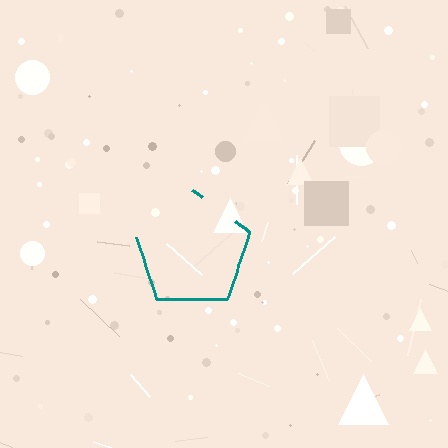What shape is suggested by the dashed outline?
The dashed outline suggests a pentagon.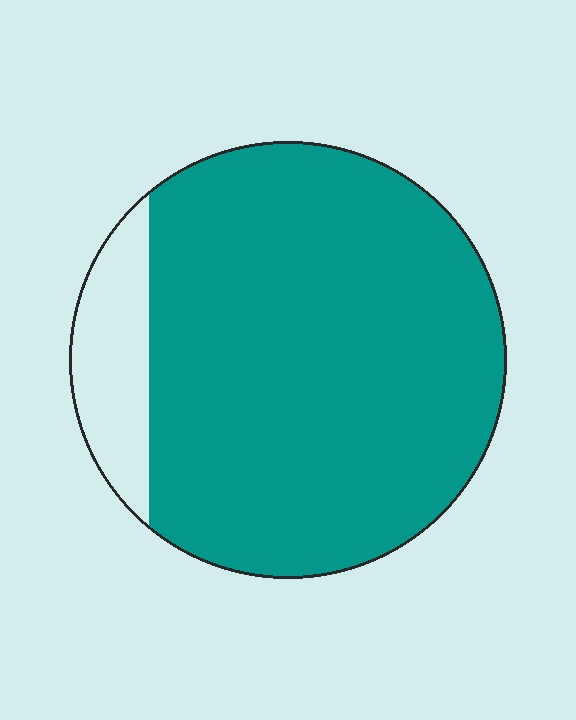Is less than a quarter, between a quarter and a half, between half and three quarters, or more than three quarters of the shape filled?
More than three quarters.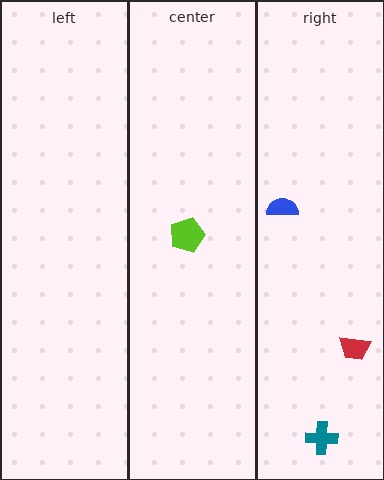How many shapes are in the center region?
1.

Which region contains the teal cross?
The right region.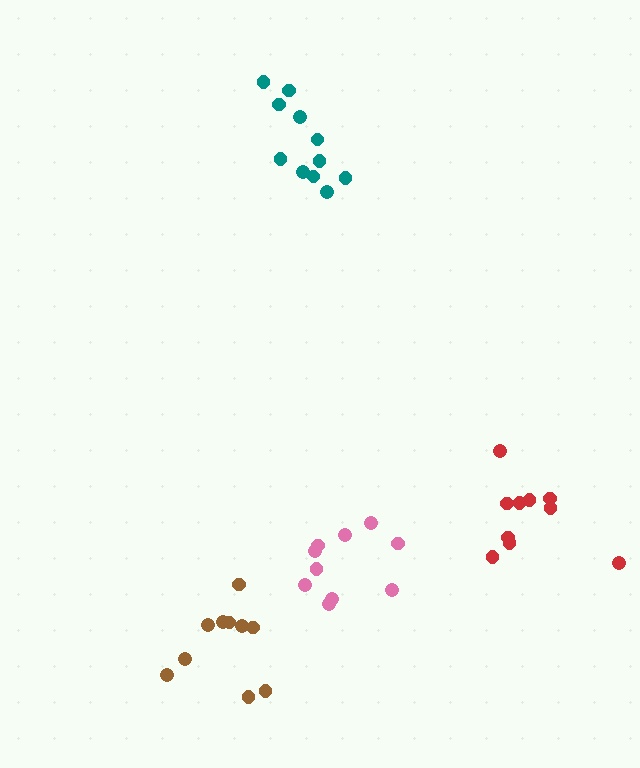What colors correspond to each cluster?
The clusters are colored: red, teal, pink, brown.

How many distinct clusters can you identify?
There are 4 distinct clusters.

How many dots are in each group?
Group 1: 10 dots, Group 2: 11 dots, Group 3: 10 dots, Group 4: 10 dots (41 total).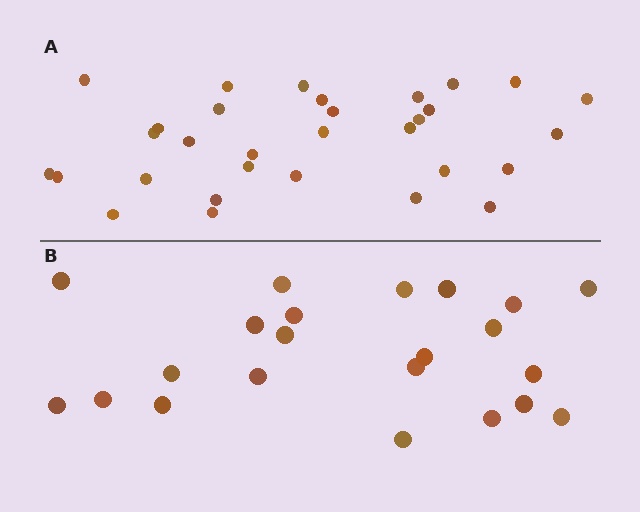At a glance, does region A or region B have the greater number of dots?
Region A (the top region) has more dots.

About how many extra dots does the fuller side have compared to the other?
Region A has roughly 8 or so more dots than region B.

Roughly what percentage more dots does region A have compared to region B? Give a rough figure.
About 40% more.